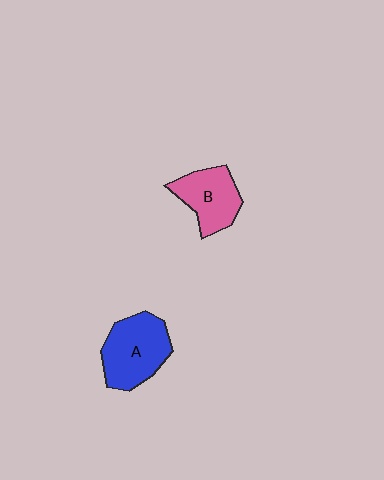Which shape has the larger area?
Shape A (blue).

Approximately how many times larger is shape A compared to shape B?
Approximately 1.3 times.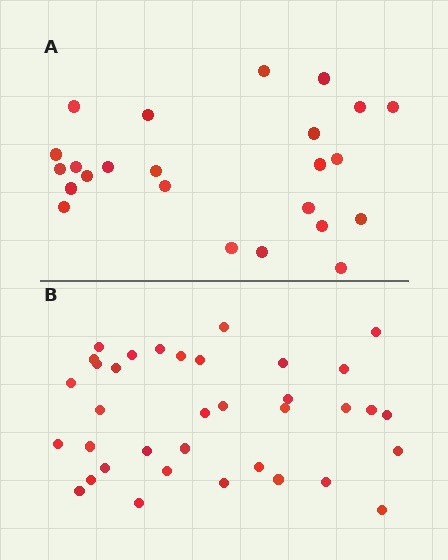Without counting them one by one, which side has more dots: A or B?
Region B (the bottom region) has more dots.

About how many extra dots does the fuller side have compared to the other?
Region B has roughly 12 or so more dots than region A.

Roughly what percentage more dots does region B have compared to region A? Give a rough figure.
About 50% more.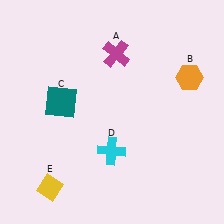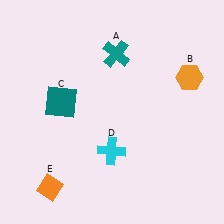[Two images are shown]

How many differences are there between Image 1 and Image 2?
There are 2 differences between the two images.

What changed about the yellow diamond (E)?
In Image 1, E is yellow. In Image 2, it changed to orange.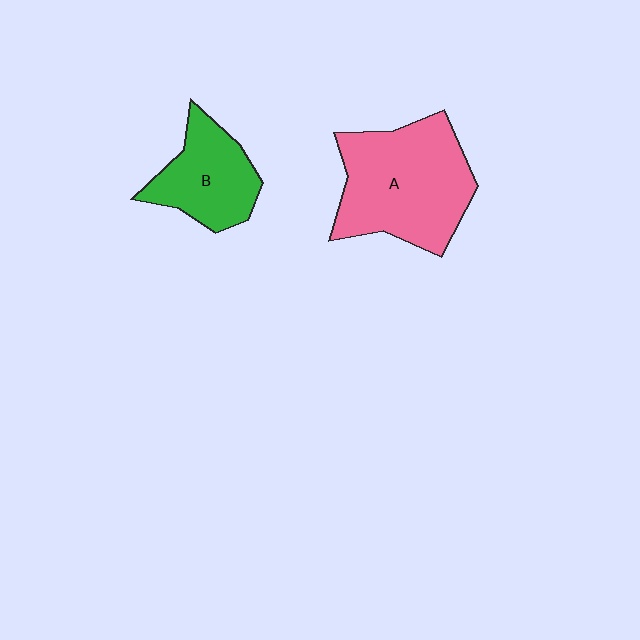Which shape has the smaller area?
Shape B (green).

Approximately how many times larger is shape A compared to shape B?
Approximately 1.7 times.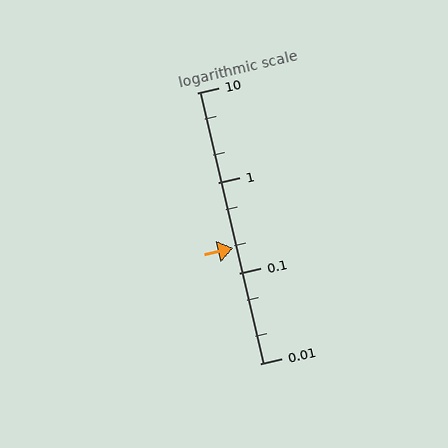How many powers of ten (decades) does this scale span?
The scale spans 3 decades, from 0.01 to 10.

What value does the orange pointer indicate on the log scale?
The pointer indicates approximately 0.19.